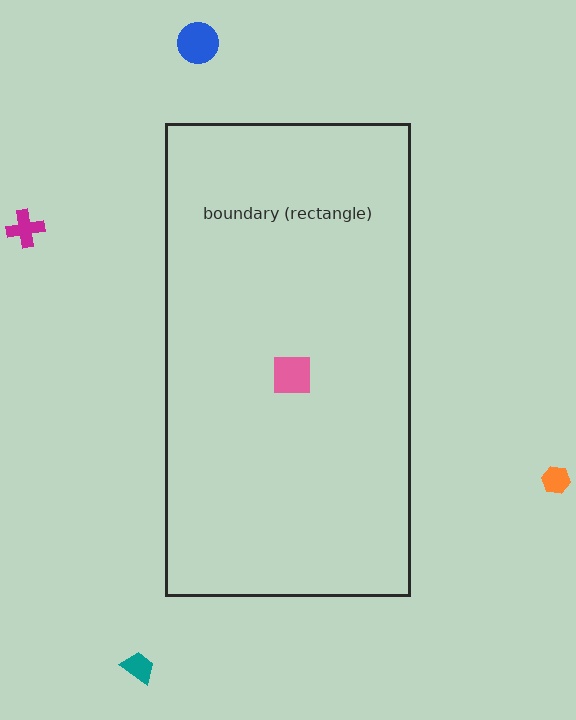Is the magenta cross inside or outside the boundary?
Outside.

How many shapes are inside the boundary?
1 inside, 4 outside.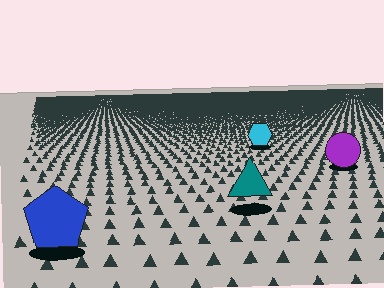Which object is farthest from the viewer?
The cyan hexagon is farthest from the viewer. It appears smaller and the ground texture around it is denser.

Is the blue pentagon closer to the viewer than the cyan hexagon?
Yes. The blue pentagon is closer — you can tell from the texture gradient: the ground texture is coarser near it.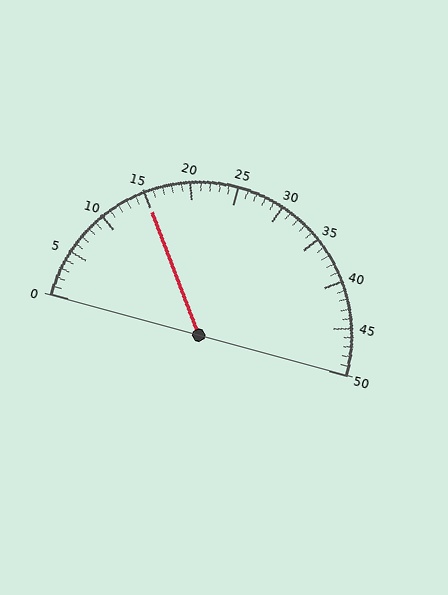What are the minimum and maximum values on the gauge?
The gauge ranges from 0 to 50.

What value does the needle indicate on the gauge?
The needle indicates approximately 15.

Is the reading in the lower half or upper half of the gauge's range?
The reading is in the lower half of the range (0 to 50).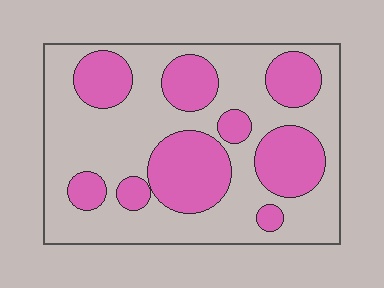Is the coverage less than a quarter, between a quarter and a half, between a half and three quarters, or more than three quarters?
Between a quarter and a half.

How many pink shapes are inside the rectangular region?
9.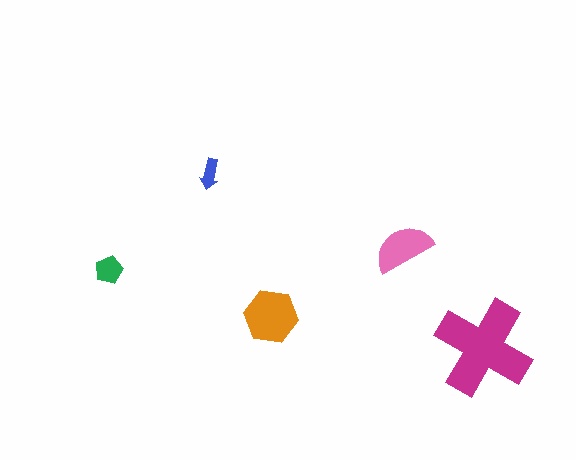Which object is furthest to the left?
The green pentagon is leftmost.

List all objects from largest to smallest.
The magenta cross, the orange hexagon, the pink semicircle, the green pentagon, the blue arrow.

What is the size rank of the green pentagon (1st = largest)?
4th.